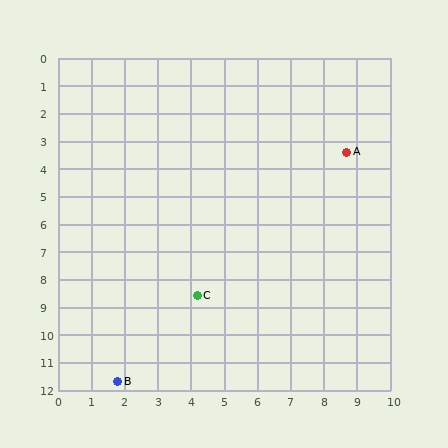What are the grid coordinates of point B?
Point B is at approximately (1.8, 11.7).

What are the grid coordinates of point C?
Point C is at approximately (4.2, 8.6).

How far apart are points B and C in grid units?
Points B and C are about 3.9 grid units apart.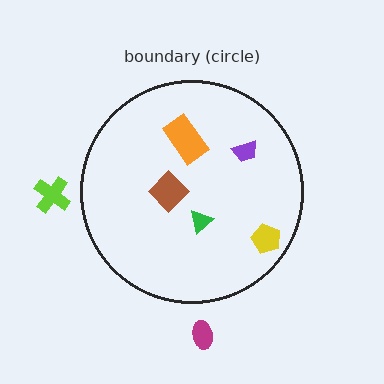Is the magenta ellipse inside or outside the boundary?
Outside.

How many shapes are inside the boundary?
5 inside, 2 outside.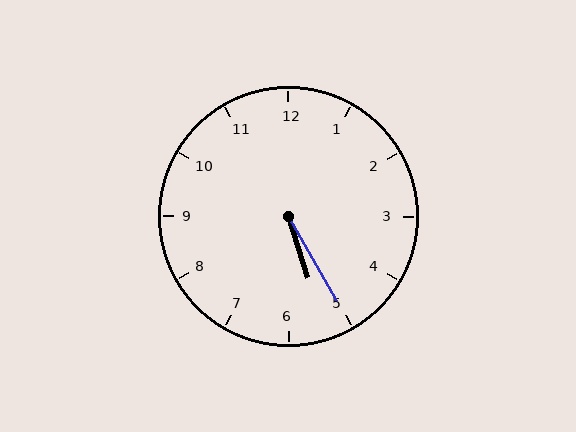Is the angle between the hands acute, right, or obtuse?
It is acute.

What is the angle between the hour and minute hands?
Approximately 12 degrees.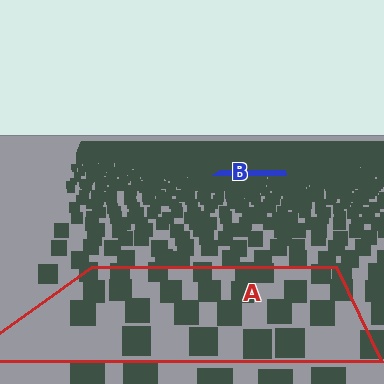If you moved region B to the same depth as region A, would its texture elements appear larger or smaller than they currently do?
They would appear larger. At a closer depth, the same texture elements are projected at a bigger on-screen size.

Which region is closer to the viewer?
Region A is closer. The texture elements there are larger and more spread out.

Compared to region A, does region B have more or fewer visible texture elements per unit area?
Region B has more texture elements per unit area — they are packed more densely because it is farther away.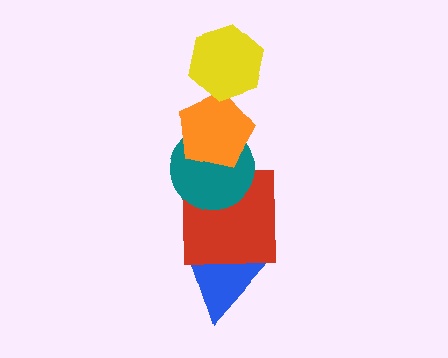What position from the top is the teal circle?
The teal circle is 3rd from the top.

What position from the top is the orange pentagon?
The orange pentagon is 2nd from the top.